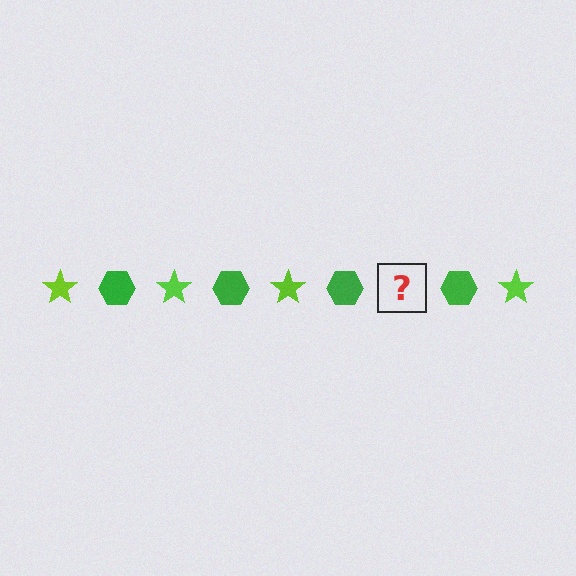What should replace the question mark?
The question mark should be replaced with a lime star.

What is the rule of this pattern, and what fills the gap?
The rule is that the pattern alternates between lime star and green hexagon. The gap should be filled with a lime star.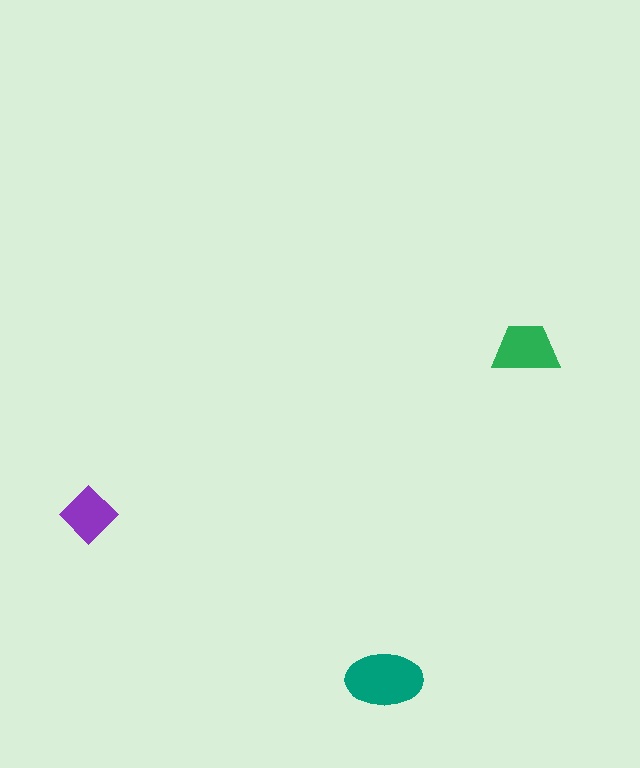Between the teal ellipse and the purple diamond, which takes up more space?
The teal ellipse.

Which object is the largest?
The teal ellipse.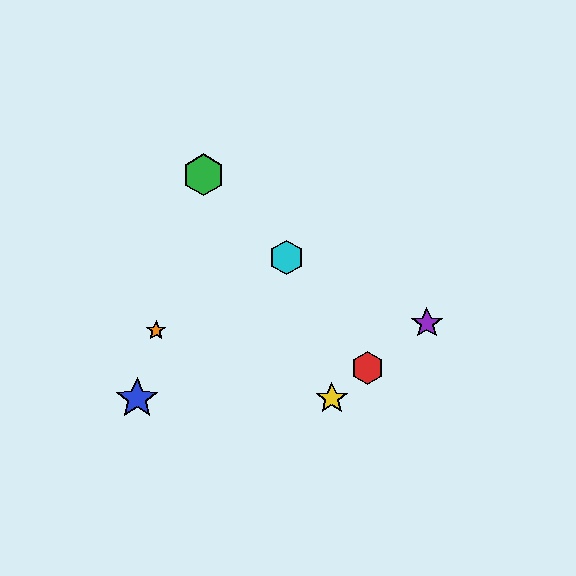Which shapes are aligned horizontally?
The blue star, the yellow star are aligned horizontally.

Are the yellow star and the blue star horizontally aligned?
Yes, both are at y≈399.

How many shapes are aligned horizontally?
2 shapes (the blue star, the yellow star) are aligned horizontally.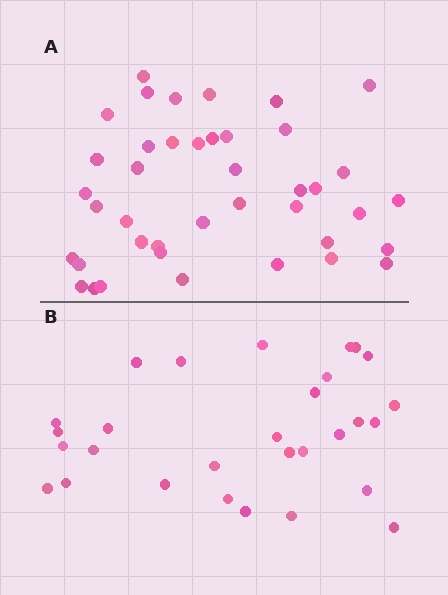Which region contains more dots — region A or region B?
Region A (the top region) has more dots.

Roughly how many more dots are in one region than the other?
Region A has roughly 12 or so more dots than region B.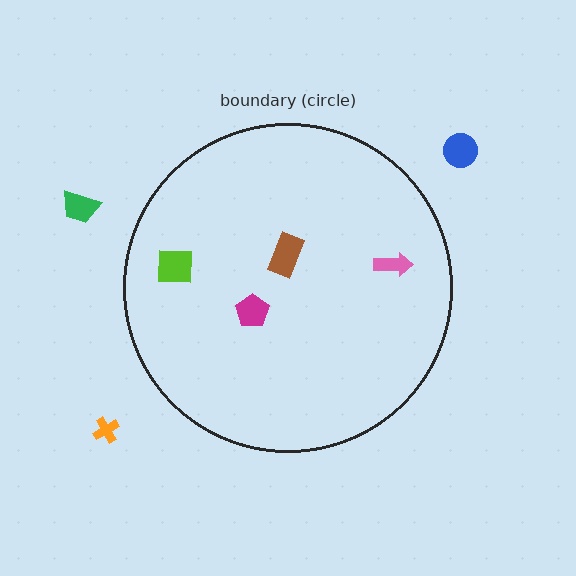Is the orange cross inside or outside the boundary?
Outside.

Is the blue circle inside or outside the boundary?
Outside.